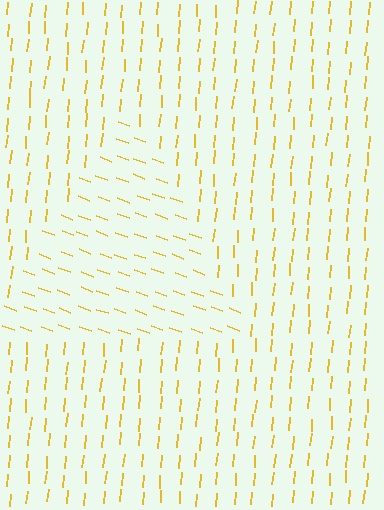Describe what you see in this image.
The image is filled with small yellow line segments. A triangle region in the image has lines oriented differently from the surrounding lines, creating a visible texture boundary.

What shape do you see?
I see a triangle.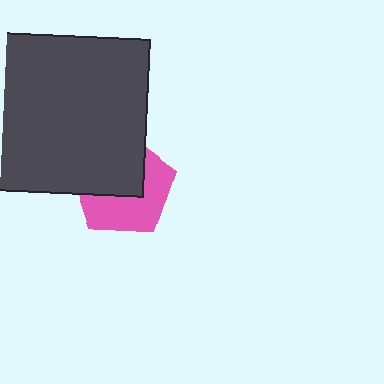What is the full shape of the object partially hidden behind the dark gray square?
The partially hidden object is a pink pentagon.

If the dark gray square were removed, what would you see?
You would see the complete pink pentagon.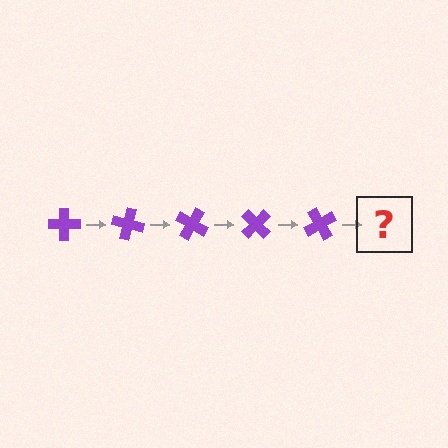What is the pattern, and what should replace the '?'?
The pattern is that the cross rotates 15 degrees each step. The '?' should be a purple cross rotated 75 degrees.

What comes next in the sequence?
The next element should be a purple cross rotated 75 degrees.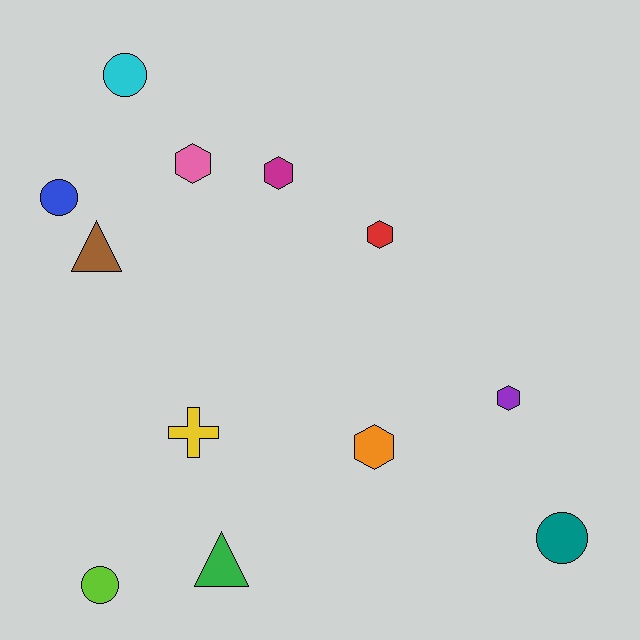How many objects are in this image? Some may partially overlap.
There are 12 objects.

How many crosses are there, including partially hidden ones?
There is 1 cross.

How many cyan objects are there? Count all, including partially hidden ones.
There is 1 cyan object.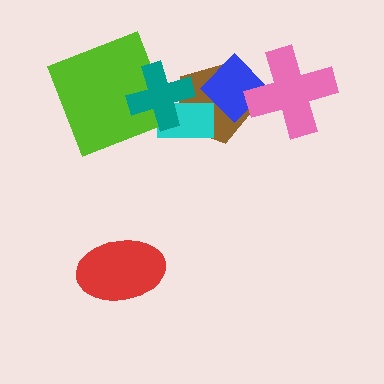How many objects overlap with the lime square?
1 object overlaps with the lime square.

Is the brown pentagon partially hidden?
Yes, it is partially covered by another shape.